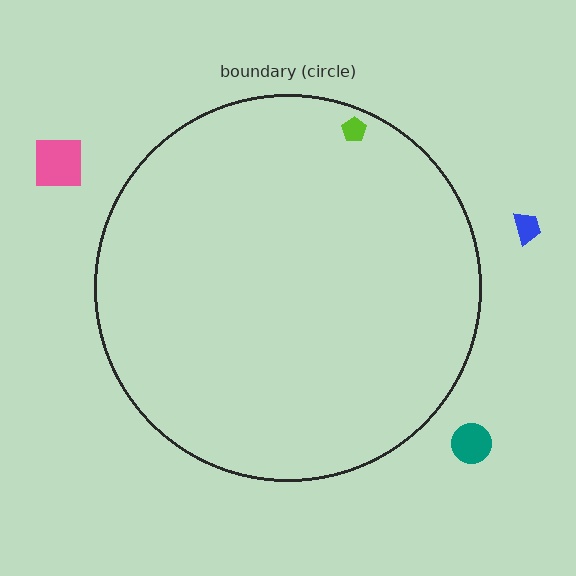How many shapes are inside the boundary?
1 inside, 3 outside.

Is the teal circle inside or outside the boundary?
Outside.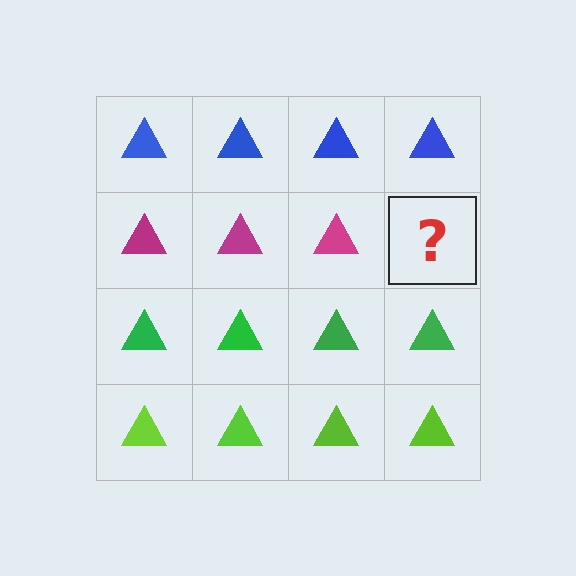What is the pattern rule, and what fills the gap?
The rule is that each row has a consistent color. The gap should be filled with a magenta triangle.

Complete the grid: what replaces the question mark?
The question mark should be replaced with a magenta triangle.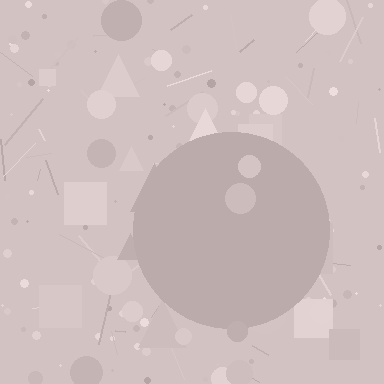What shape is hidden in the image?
A circle is hidden in the image.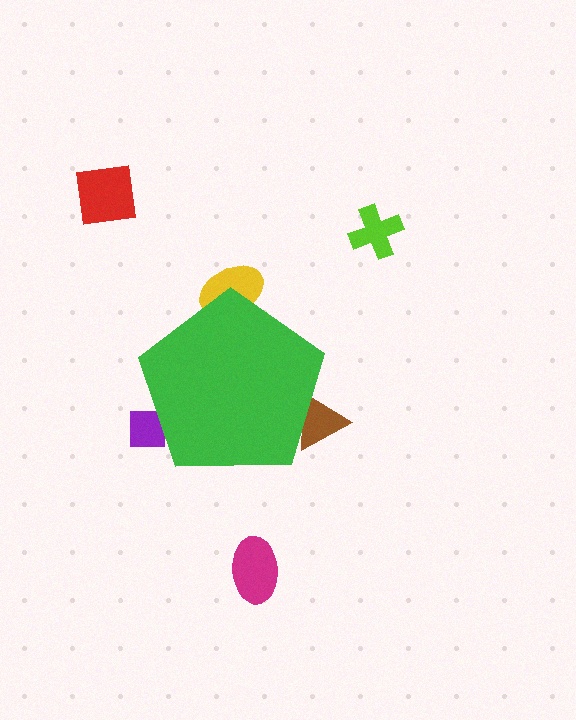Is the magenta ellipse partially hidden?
No, the magenta ellipse is fully visible.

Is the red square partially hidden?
No, the red square is fully visible.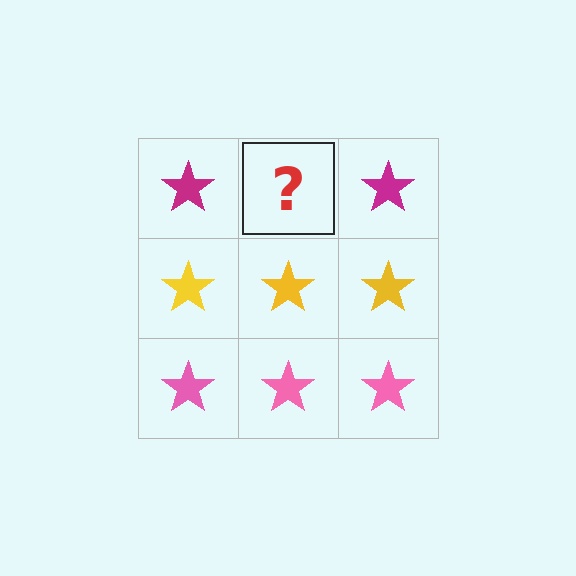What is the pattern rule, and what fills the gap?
The rule is that each row has a consistent color. The gap should be filled with a magenta star.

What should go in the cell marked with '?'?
The missing cell should contain a magenta star.